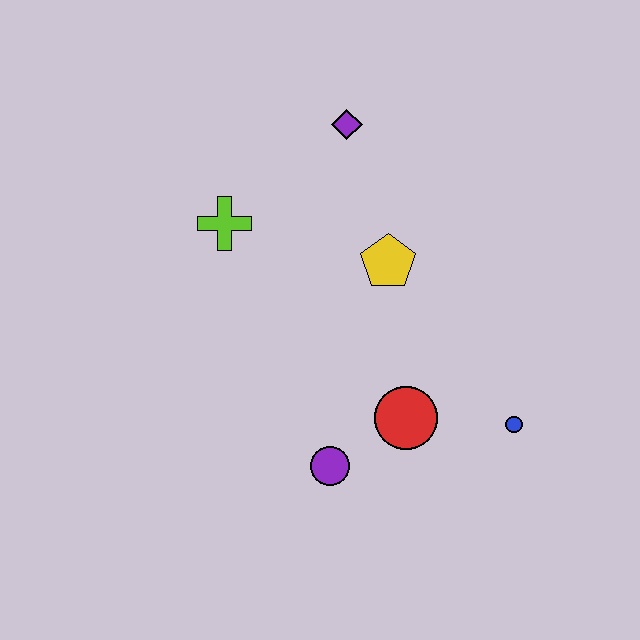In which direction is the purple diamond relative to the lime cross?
The purple diamond is to the right of the lime cross.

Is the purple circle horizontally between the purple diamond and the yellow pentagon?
No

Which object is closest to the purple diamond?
The yellow pentagon is closest to the purple diamond.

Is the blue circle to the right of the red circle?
Yes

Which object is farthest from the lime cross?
The blue circle is farthest from the lime cross.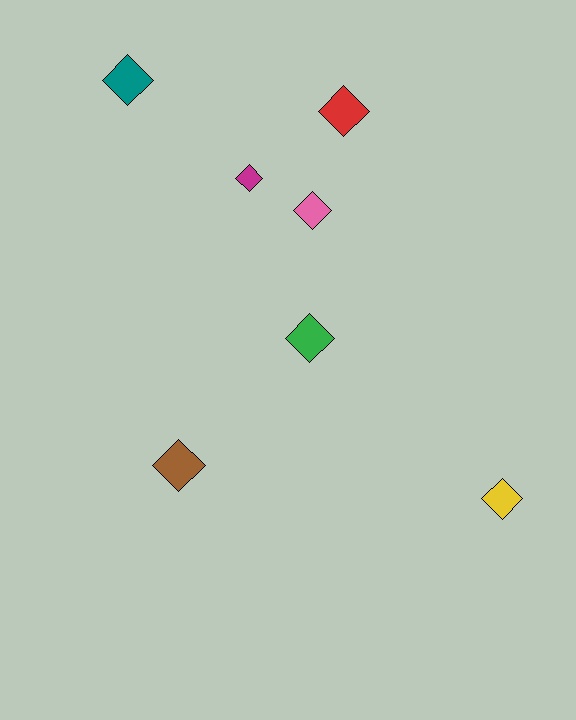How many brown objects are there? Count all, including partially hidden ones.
There is 1 brown object.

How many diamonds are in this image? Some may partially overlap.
There are 7 diamonds.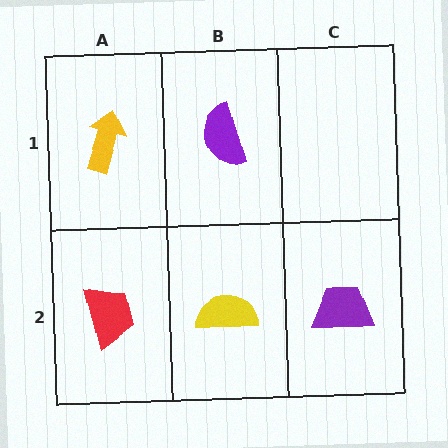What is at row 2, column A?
A red trapezoid.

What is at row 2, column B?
A yellow semicircle.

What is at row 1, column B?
A purple semicircle.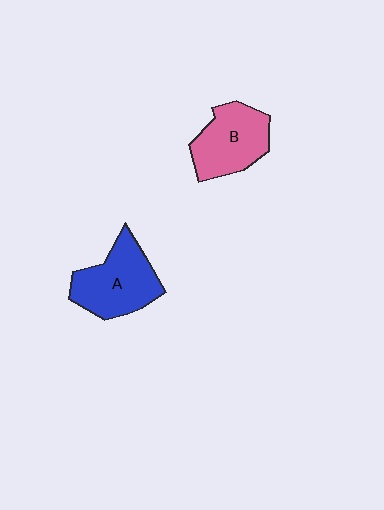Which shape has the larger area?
Shape A (blue).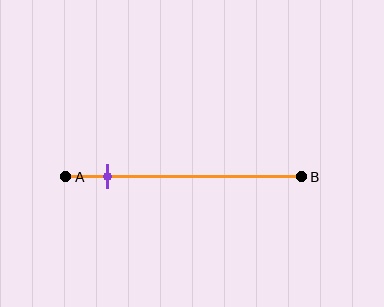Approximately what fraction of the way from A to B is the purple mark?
The purple mark is approximately 20% of the way from A to B.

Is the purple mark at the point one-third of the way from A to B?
No, the mark is at about 20% from A, not at the 33% one-third point.